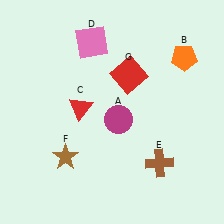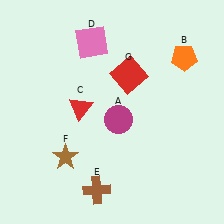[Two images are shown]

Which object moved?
The brown cross (E) moved left.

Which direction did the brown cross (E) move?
The brown cross (E) moved left.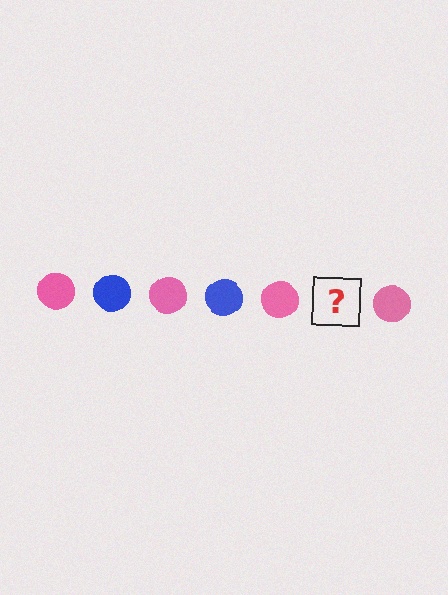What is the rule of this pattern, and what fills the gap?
The rule is that the pattern cycles through pink, blue circles. The gap should be filled with a blue circle.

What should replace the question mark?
The question mark should be replaced with a blue circle.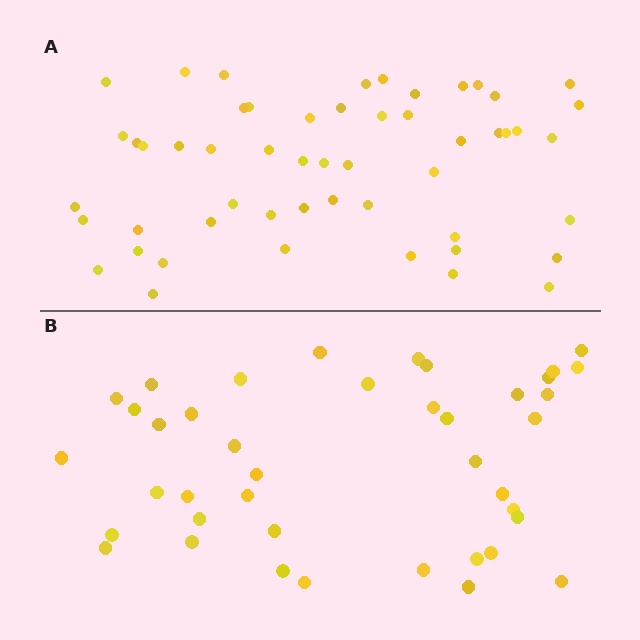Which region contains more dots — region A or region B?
Region A (the top region) has more dots.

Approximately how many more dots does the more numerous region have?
Region A has roughly 12 or so more dots than region B.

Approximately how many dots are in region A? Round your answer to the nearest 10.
About 50 dots. (The exact count is 53, which rounds to 50.)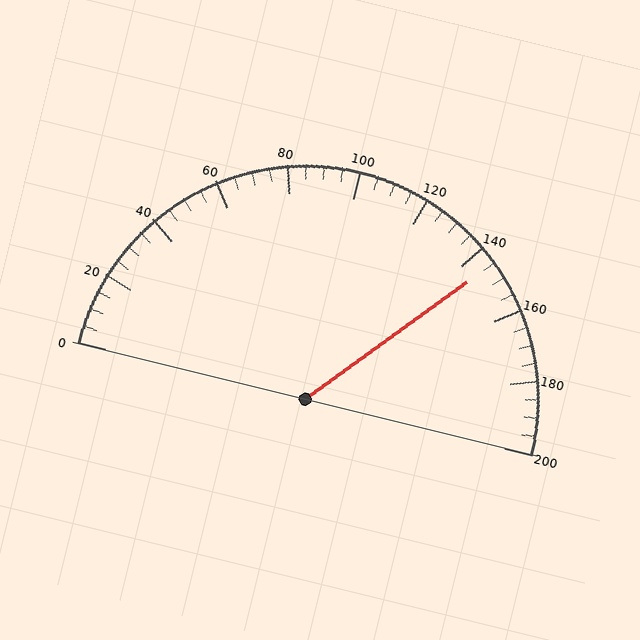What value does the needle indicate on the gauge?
The needle indicates approximately 145.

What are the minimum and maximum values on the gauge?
The gauge ranges from 0 to 200.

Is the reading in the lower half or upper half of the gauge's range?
The reading is in the upper half of the range (0 to 200).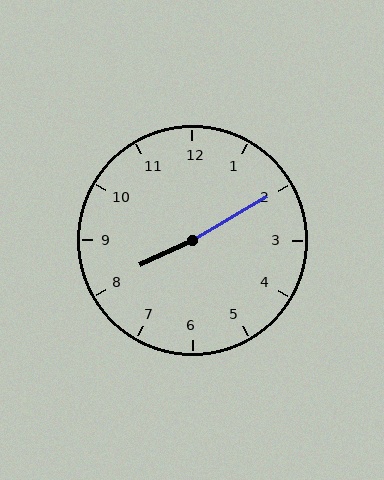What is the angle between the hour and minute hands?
Approximately 175 degrees.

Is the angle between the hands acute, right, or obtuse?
It is obtuse.